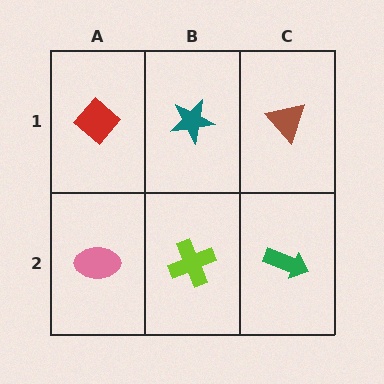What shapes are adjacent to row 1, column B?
A lime cross (row 2, column B), a red diamond (row 1, column A), a brown triangle (row 1, column C).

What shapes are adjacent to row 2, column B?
A teal star (row 1, column B), a pink ellipse (row 2, column A), a green arrow (row 2, column C).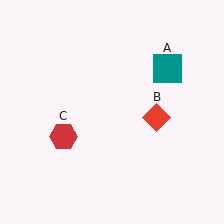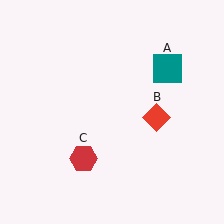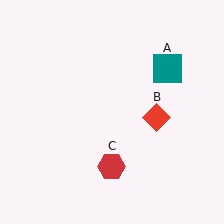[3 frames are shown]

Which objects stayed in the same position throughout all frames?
Teal square (object A) and red diamond (object B) remained stationary.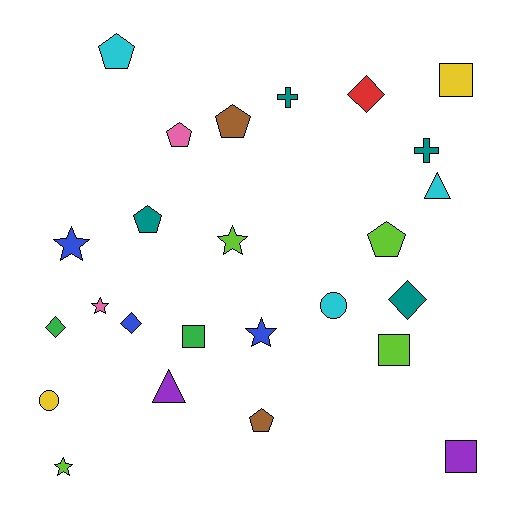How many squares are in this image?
There are 4 squares.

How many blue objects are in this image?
There are 3 blue objects.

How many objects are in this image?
There are 25 objects.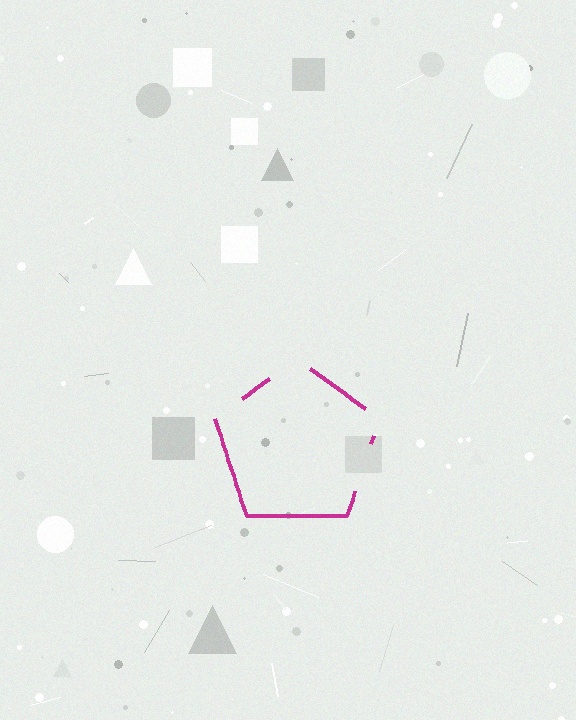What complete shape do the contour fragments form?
The contour fragments form a pentagon.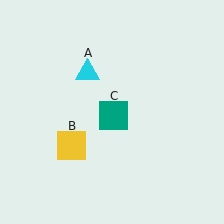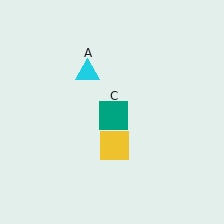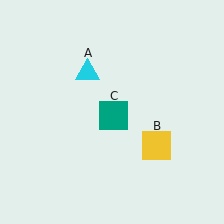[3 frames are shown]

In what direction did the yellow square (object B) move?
The yellow square (object B) moved right.